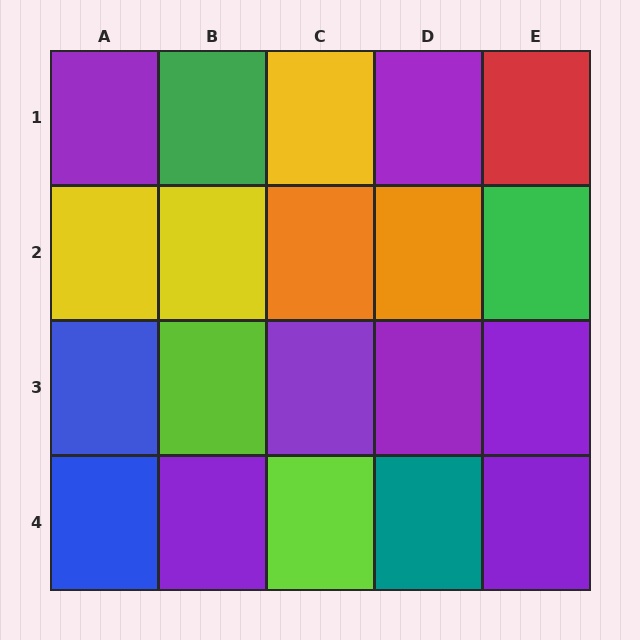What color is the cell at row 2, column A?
Yellow.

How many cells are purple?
7 cells are purple.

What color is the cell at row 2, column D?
Orange.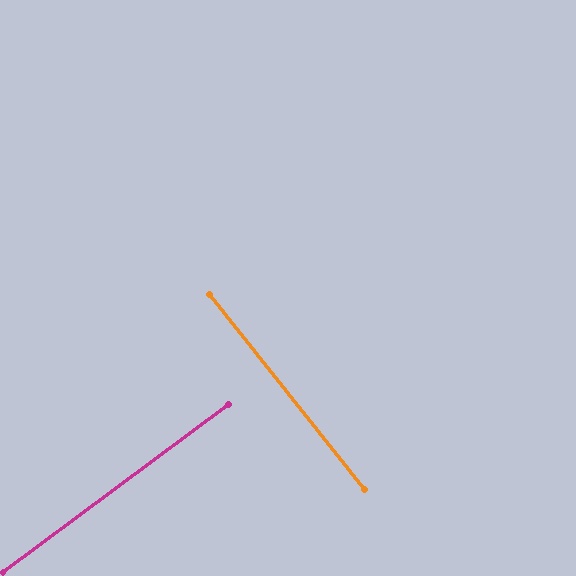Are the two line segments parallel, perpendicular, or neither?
Perpendicular — they meet at approximately 88°.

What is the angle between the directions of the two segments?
Approximately 88 degrees.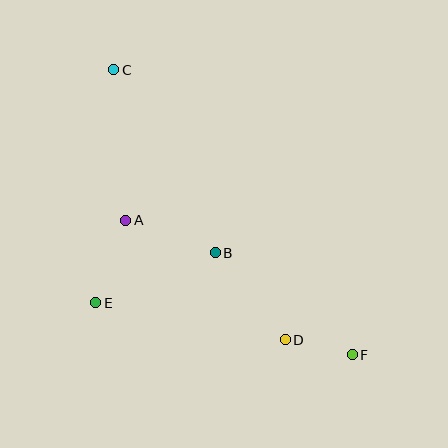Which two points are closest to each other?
Points D and F are closest to each other.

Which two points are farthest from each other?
Points C and F are farthest from each other.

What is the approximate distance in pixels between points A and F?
The distance between A and F is approximately 263 pixels.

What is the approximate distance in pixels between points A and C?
The distance between A and C is approximately 151 pixels.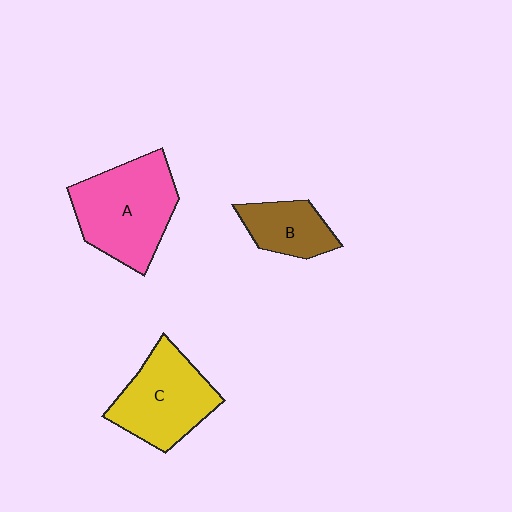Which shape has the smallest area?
Shape B (brown).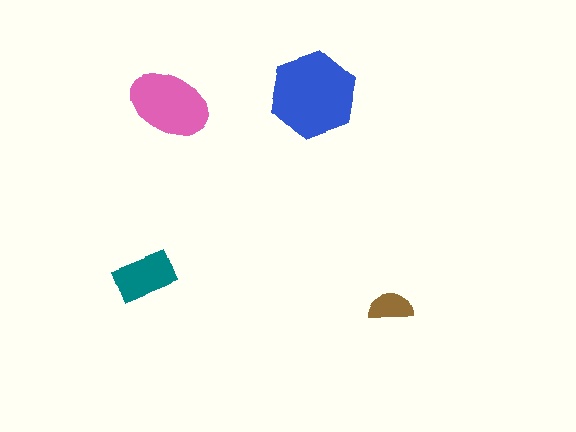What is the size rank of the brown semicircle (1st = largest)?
4th.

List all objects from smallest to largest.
The brown semicircle, the teal rectangle, the pink ellipse, the blue hexagon.